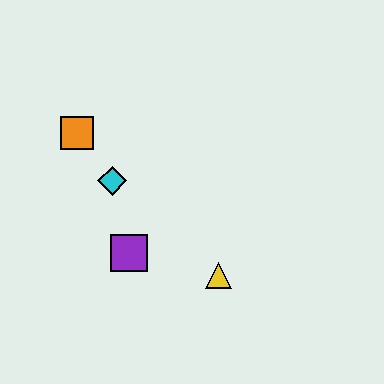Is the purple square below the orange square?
Yes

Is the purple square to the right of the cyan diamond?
Yes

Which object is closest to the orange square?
The cyan diamond is closest to the orange square.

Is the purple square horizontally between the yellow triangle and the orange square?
Yes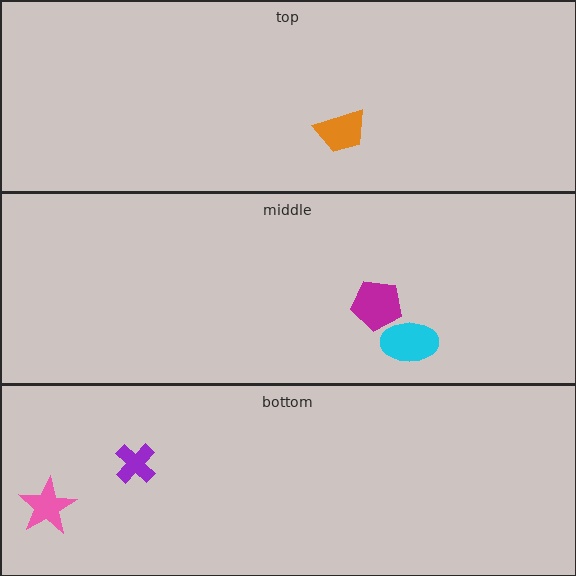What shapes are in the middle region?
The magenta pentagon, the cyan ellipse.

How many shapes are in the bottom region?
2.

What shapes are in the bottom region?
The purple cross, the pink star.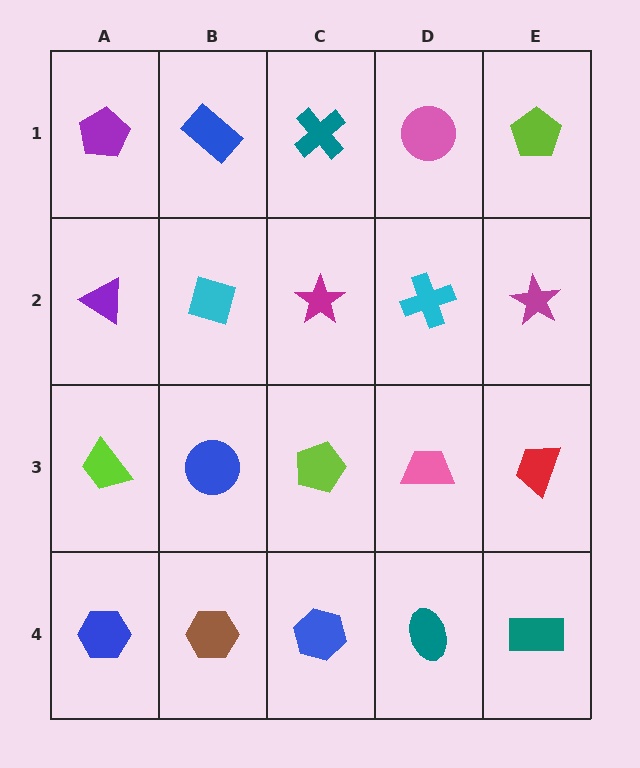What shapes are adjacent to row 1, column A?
A purple triangle (row 2, column A), a blue rectangle (row 1, column B).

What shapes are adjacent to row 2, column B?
A blue rectangle (row 1, column B), a blue circle (row 3, column B), a purple triangle (row 2, column A), a magenta star (row 2, column C).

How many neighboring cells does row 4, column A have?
2.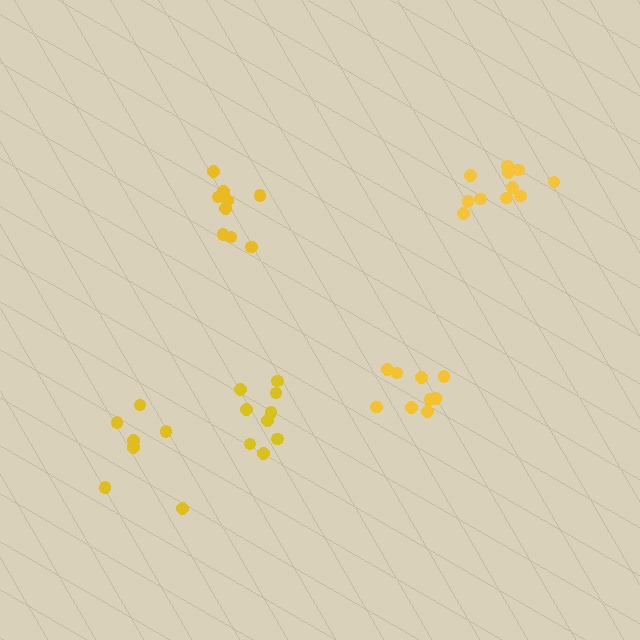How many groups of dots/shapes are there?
There are 5 groups.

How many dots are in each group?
Group 1: 11 dots, Group 2: 9 dots, Group 3: 7 dots, Group 4: 9 dots, Group 5: 9 dots (45 total).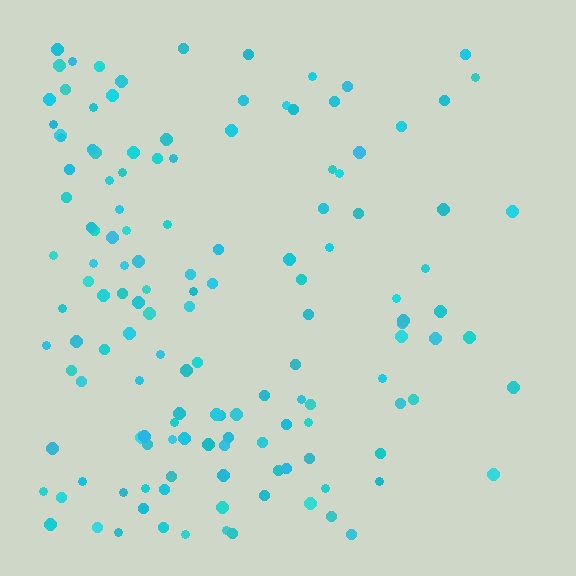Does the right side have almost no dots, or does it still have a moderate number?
Still a moderate number, just noticeably fewer than the left.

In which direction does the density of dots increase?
From right to left, with the left side densest.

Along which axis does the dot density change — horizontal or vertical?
Horizontal.